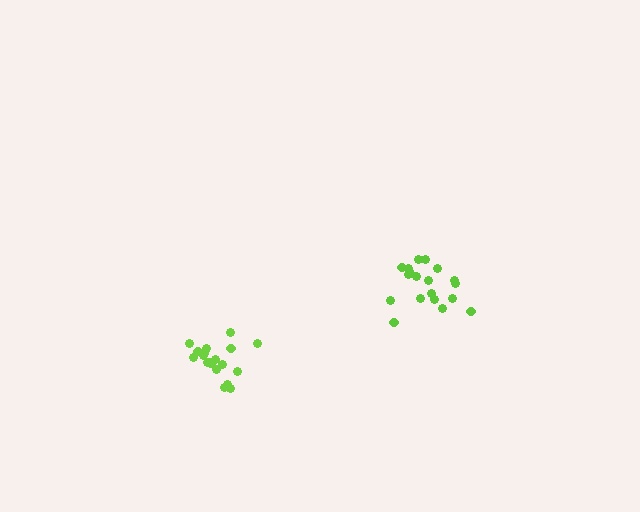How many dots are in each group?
Group 1: 19 dots, Group 2: 19 dots (38 total).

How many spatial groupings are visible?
There are 2 spatial groupings.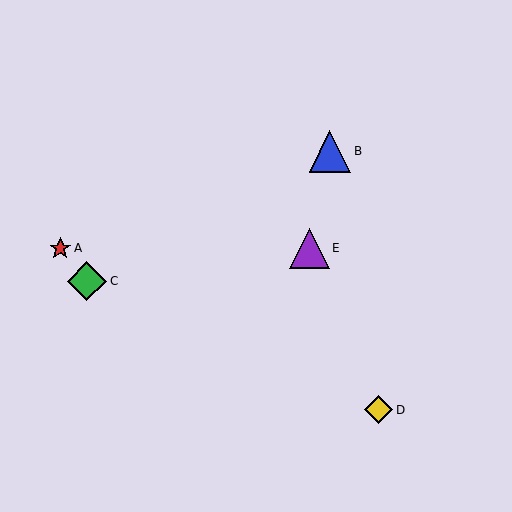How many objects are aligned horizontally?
2 objects (A, E) are aligned horizontally.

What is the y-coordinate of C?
Object C is at y≈281.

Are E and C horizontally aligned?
No, E is at y≈248 and C is at y≈281.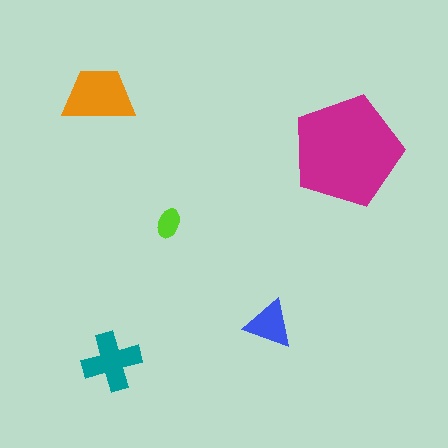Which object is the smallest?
The lime ellipse.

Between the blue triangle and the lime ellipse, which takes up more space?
The blue triangle.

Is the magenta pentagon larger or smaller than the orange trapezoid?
Larger.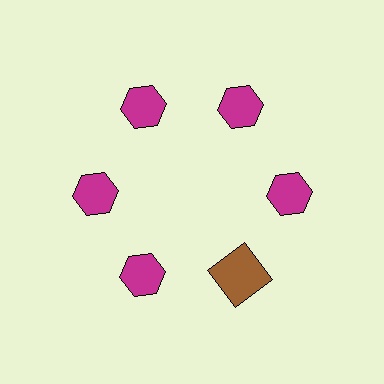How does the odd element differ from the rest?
It differs in both color (brown instead of magenta) and shape (square instead of hexagon).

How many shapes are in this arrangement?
There are 6 shapes arranged in a ring pattern.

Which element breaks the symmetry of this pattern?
The brown square at roughly the 5 o'clock position breaks the symmetry. All other shapes are magenta hexagons.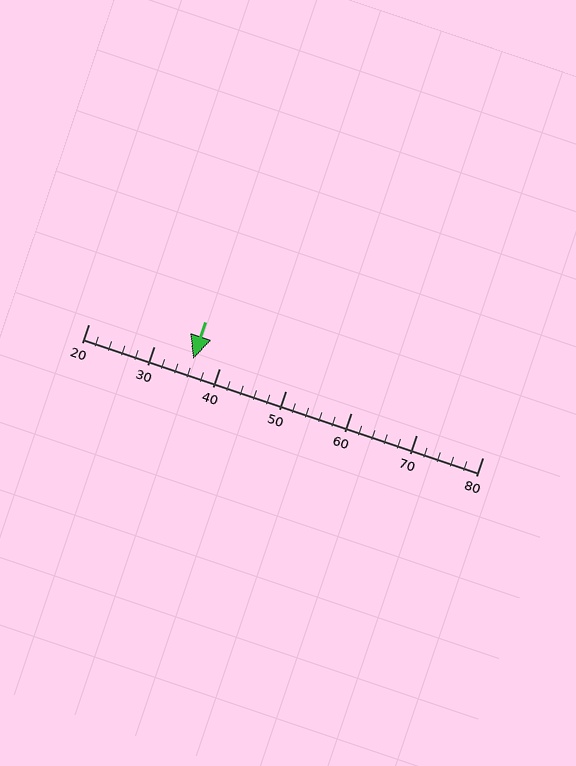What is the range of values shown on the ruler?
The ruler shows values from 20 to 80.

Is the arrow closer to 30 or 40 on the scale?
The arrow is closer to 40.